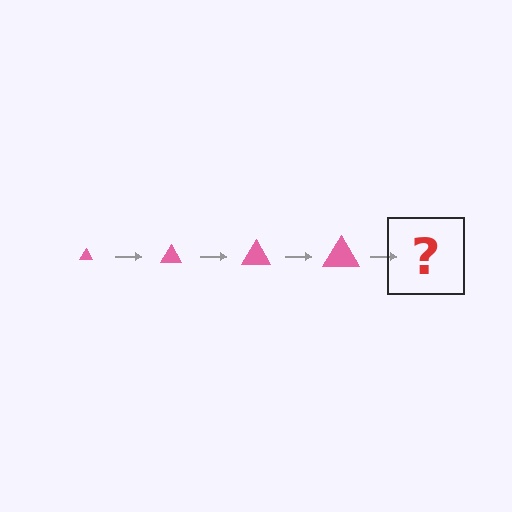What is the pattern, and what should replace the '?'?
The pattern is that the triangle gets progressively larger each step. The '?' should be a pink triangle, larger than the previous one.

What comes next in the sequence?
The next element should be a pink triangle, larger than the previous one.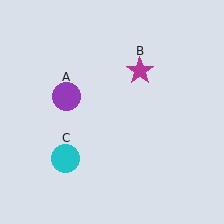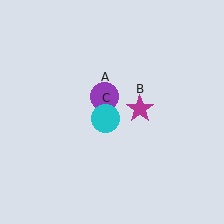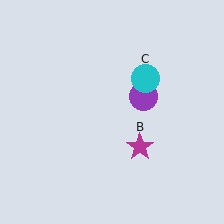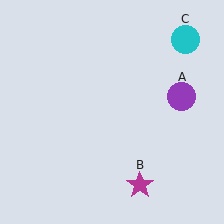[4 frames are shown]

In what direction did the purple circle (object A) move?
The purple circle (object A) moved right.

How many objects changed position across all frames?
3 objects changed position: purple circle (object A), magenta star (object B), cyan circle (object C).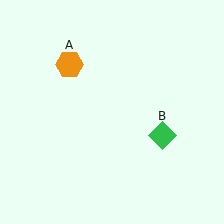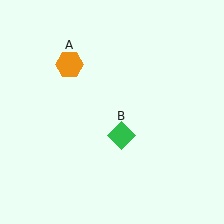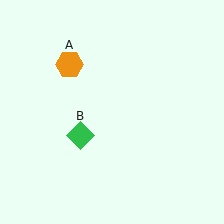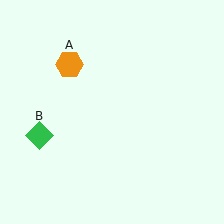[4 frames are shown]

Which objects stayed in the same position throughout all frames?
Orange hexagon (object A) remained stationary.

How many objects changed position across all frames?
1 object changed position: green diamond (object B).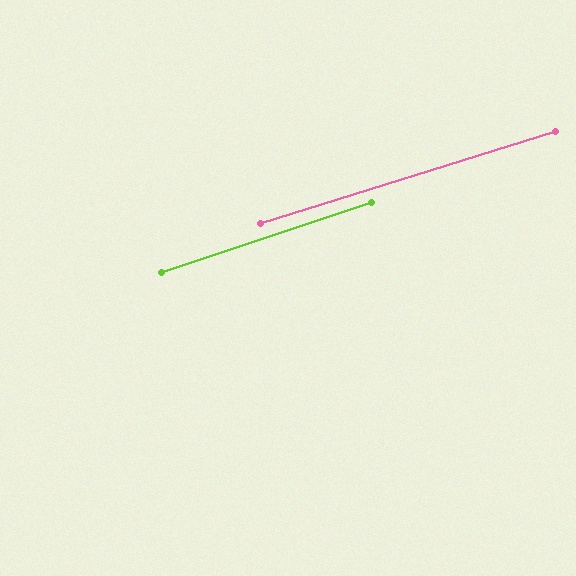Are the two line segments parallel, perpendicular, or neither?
Parallel — their directions differ by only 1.2°.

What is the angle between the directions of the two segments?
Approximately 1 degree.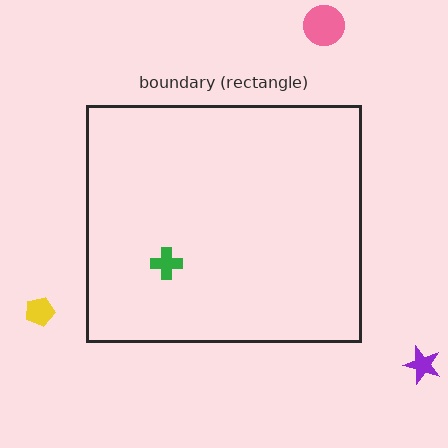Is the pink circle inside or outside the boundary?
Outside.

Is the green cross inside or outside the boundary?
Inside.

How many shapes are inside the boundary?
1 inside, 3 outside.